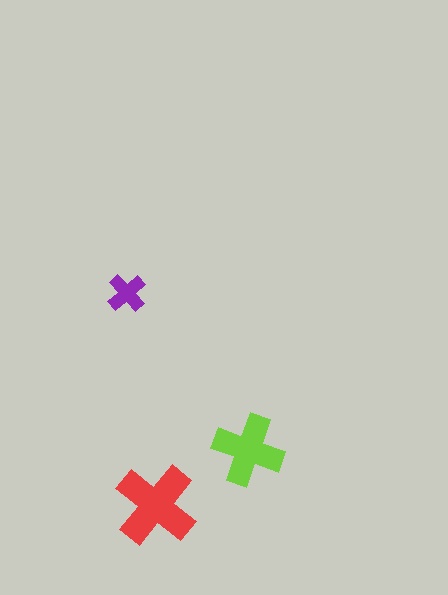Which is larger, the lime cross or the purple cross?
The lime one.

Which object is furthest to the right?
The lime cross is rightmost.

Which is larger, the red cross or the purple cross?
The red one.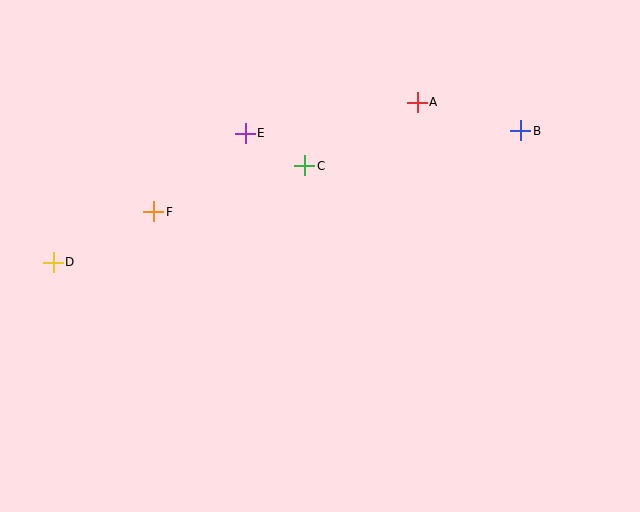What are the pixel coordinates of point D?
Point D is at (53, 262).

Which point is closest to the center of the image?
Point C at (305, 166) is closest to the center.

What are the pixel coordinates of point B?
Point B is at (521, 131).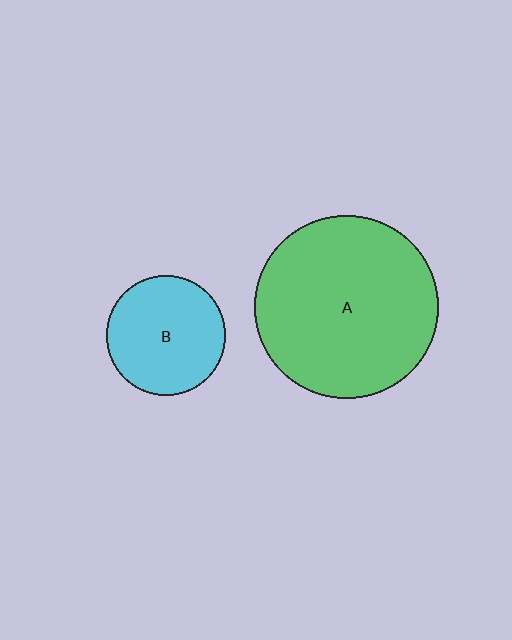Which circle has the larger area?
Circle A (green).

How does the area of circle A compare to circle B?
Approximately 2.3 times.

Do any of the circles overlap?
No, none of the circles overlap.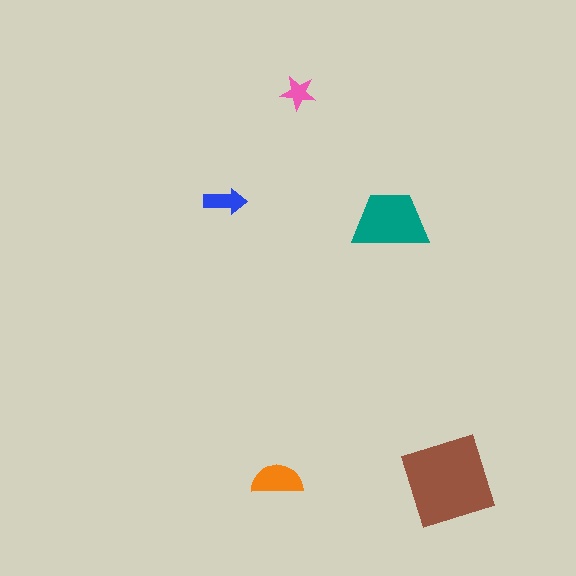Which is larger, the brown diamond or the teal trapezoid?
The brown diamond.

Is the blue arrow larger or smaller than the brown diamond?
Smaller.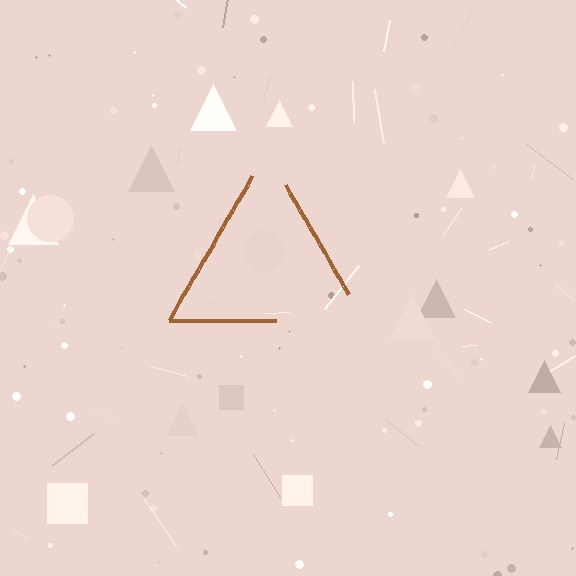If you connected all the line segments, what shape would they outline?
They would outline a triangle.